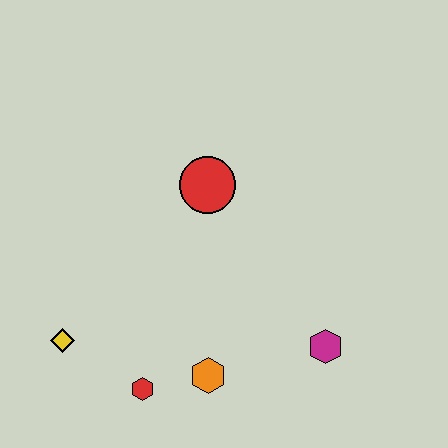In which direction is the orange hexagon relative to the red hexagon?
The orange hexagon is to the right of the red hexagon.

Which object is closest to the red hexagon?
The orange hexagon is closest to the red hexagon.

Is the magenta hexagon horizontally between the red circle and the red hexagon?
No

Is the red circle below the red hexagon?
No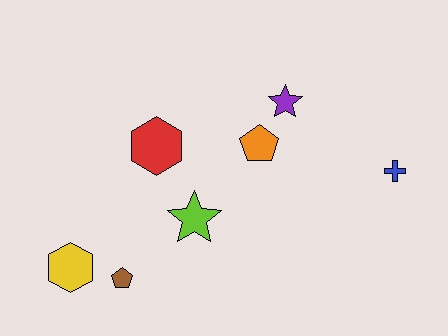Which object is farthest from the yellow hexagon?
The blue cross is farthest from the yellow hexagon.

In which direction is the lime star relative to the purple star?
The lime star is below the purple star.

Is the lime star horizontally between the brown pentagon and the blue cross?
Yes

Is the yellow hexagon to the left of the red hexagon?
Yes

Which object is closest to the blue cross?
The purple star is closest to the blue cross.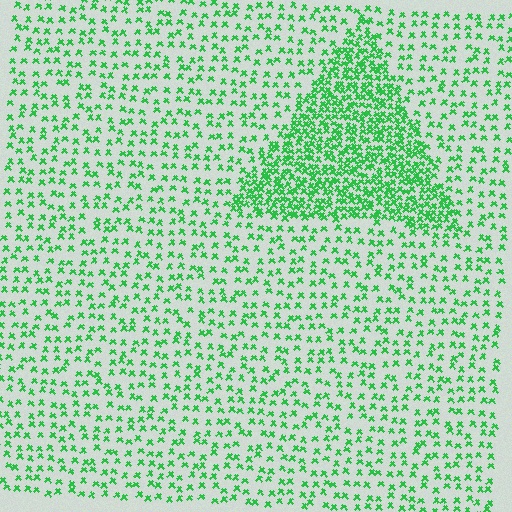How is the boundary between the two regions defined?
The boundary is defined by a change in element density (approximately 2.5x ratio). All elements are the same color, size, and shape.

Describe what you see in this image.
The image contains small green elements arranged at two different densities. A triangle-shaped region is visible where the elements are more densely packed than the surrounding area.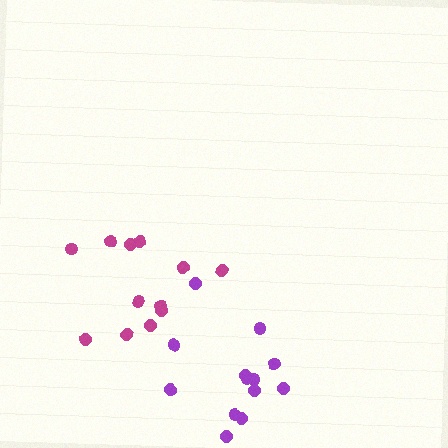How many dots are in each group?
Group 1: 13 dots, Group 2: 12 dots (25 total).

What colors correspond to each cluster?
The clusters are colored: purple, magenta.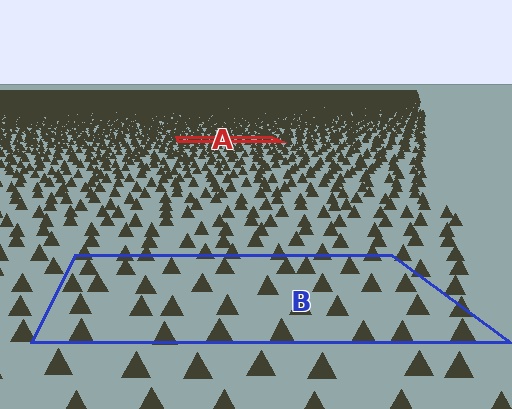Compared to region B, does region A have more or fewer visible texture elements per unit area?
Region A has more texture elements per unit area — they are packed more densely because it is farther away.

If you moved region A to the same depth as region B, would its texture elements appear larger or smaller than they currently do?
They would appear larger. At a closer depth, the same texture elements are projected at a bigger on-screen size.